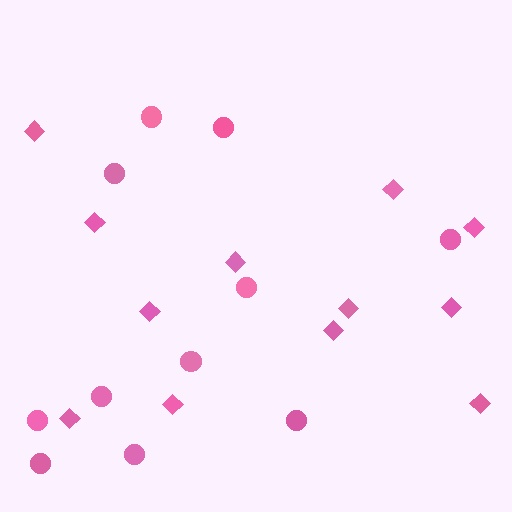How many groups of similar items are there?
There are 2 groups: one group of diamonds (12) and one group of circles (11).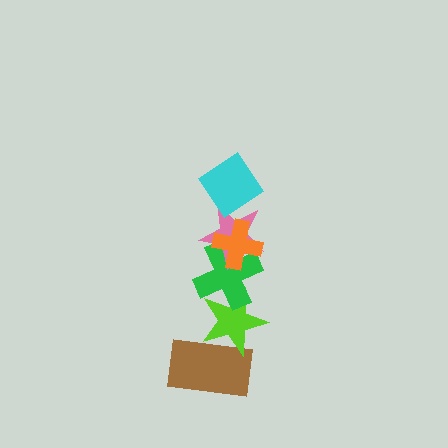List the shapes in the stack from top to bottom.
From top to bottom: the cyan diamond, the orange cross, the pink star, the green cross, the lime star, the brown rectangle.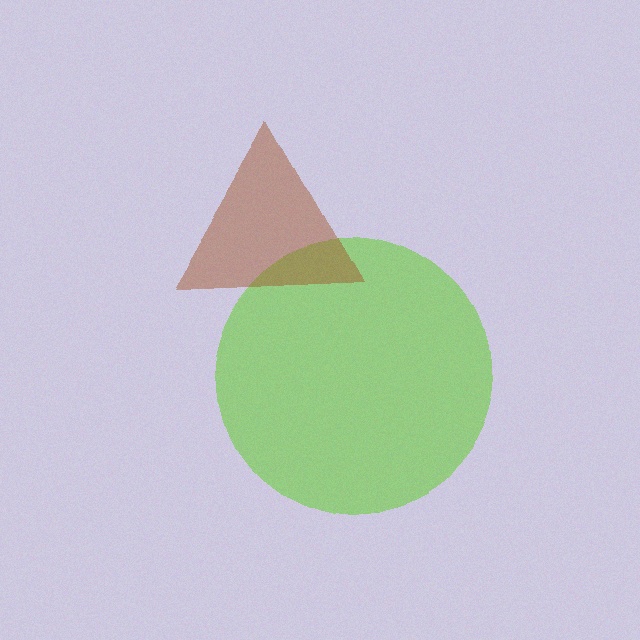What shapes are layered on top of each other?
The layered shapes are: a lime circle, a brown triangle.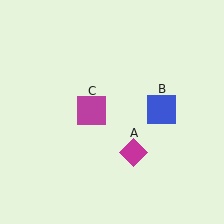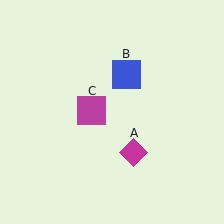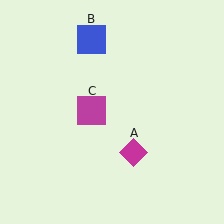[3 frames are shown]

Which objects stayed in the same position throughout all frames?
Magenta diamond (object A) and magenta square (object C) remained stationary.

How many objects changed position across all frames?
1 object changed position: blue square (object B).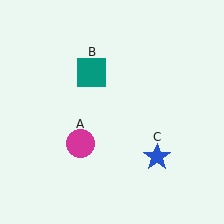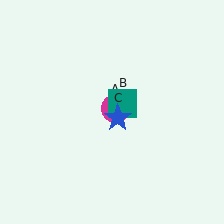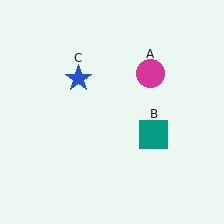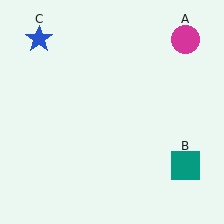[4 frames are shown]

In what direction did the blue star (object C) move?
The blue star (object C) moved up and to the left.